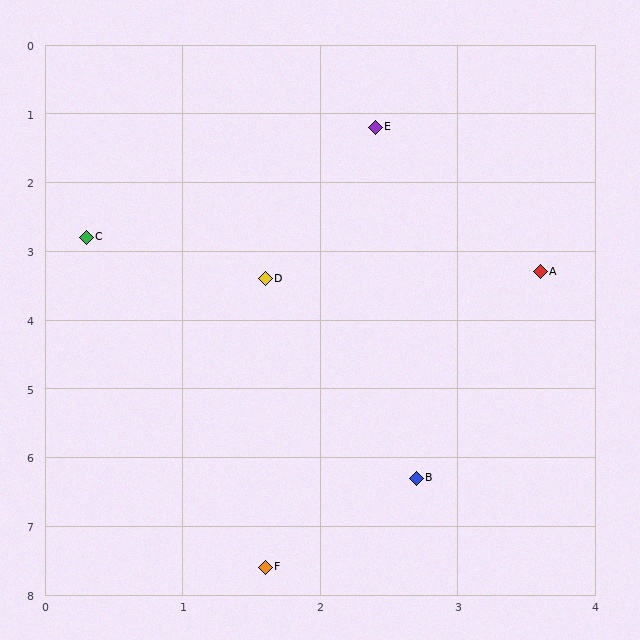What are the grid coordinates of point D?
Point D is at approximately (1.6, 3.4).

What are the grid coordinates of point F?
Point F is at approximately (1.6, 7.6).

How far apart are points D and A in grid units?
Points D and A are about 2.0 grid units apart.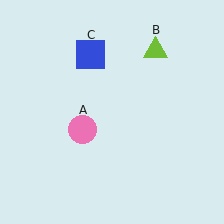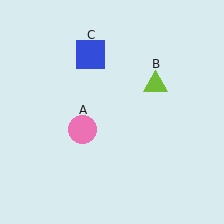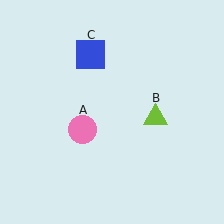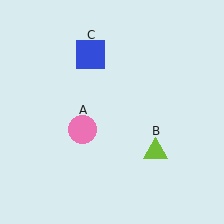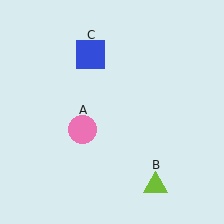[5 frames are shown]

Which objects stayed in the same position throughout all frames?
Pink circle (object A) and blue square (object C) remained stationary.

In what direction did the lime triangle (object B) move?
The lime triangle (object B) moved down.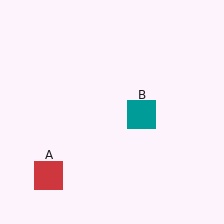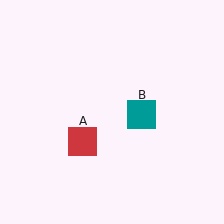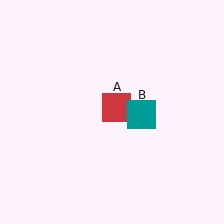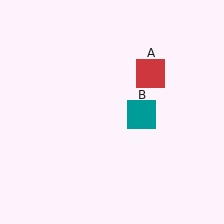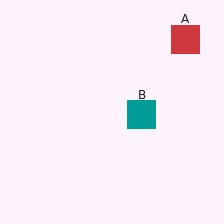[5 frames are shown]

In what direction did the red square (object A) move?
The red square (object A) moved up and to the right.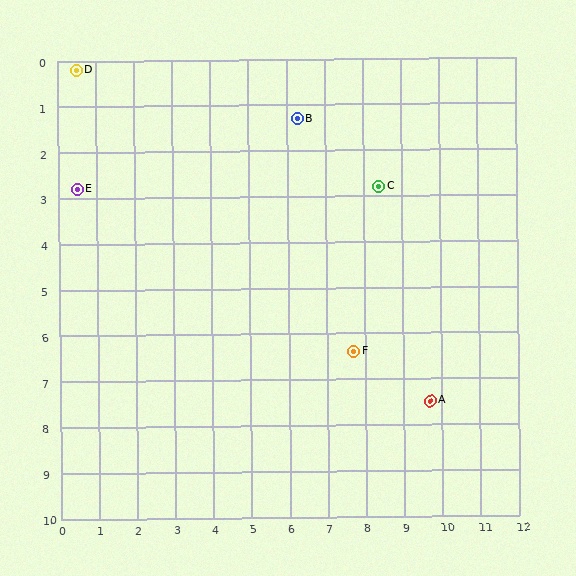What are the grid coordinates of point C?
Point C is at approximately (8.4, 2.8).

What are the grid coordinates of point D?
Point D is at approximately (0.5, 0.2).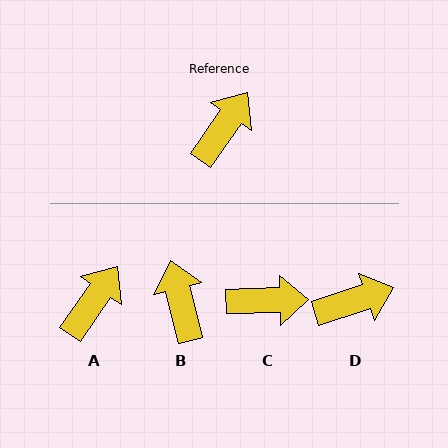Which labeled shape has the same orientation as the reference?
A.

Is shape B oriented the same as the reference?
No, it is off by about 48 degrees.